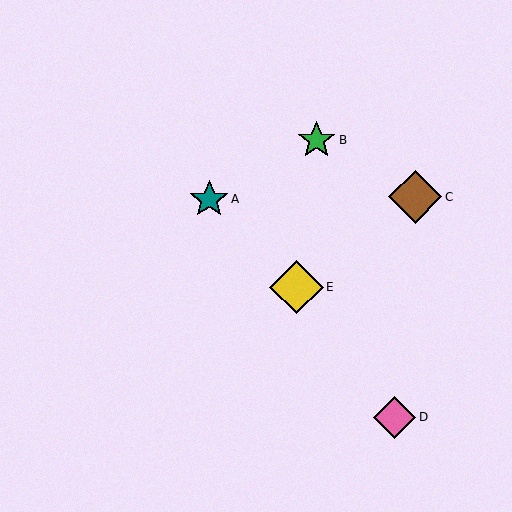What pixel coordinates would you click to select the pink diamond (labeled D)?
Click at (395, 417) to select the pink diamond D.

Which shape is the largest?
The yellow diamond (labeled E) is the largest.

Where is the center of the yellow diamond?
The center of the yellow diamond is at (296, 287).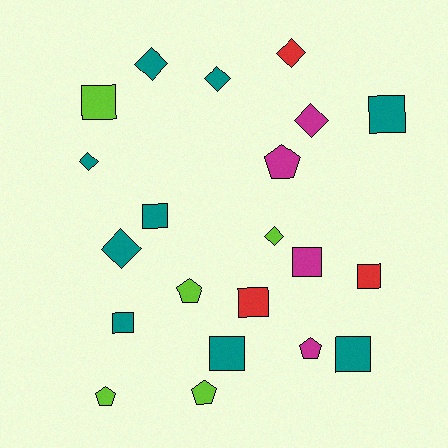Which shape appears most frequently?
Square, with 9 objects.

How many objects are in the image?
There are 21 objects.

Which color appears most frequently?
Teal, with 9 objects.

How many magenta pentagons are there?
There are 2 magenta pentagons.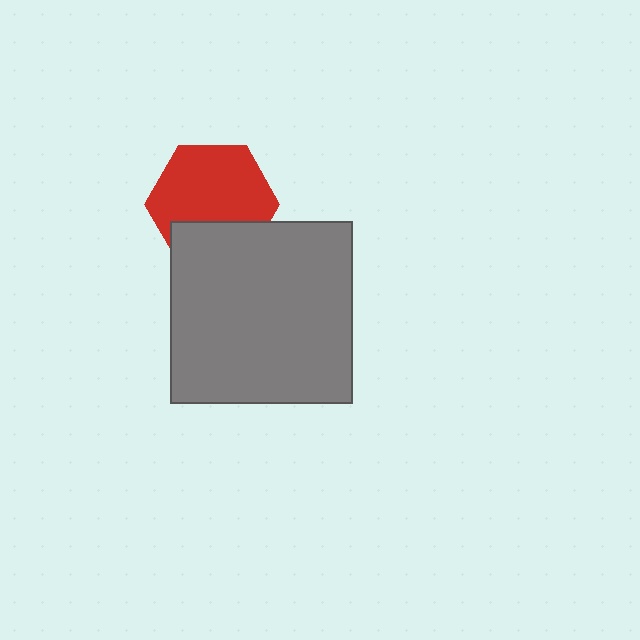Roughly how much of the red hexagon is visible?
Most of it is visible (roughly 70%).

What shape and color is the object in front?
The object in front is a gray square.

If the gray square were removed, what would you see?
You would see the complete red hexagon.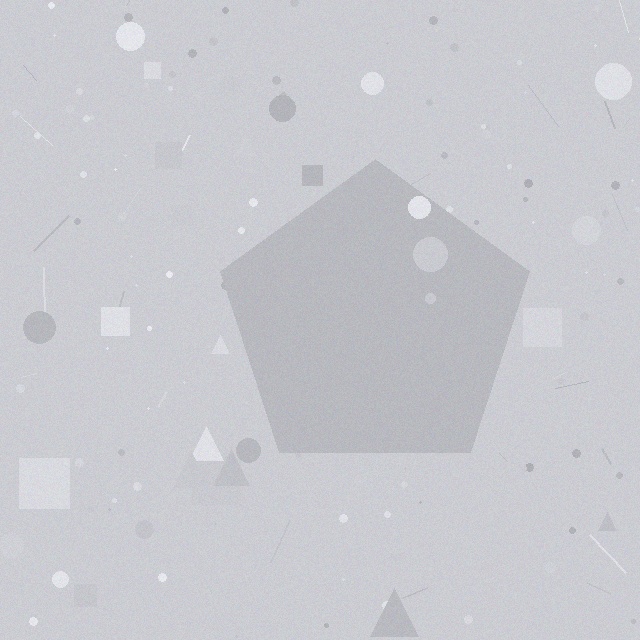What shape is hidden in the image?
A pentagon is hidden in the image.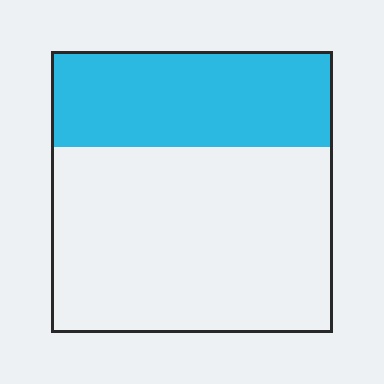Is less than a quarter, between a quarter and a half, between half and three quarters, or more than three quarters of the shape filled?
Between a quarter and a half.